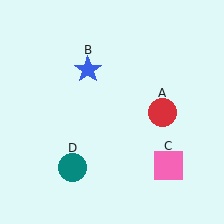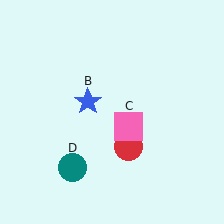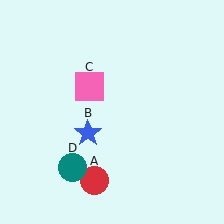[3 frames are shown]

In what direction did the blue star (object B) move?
The blue star (object B) moved down.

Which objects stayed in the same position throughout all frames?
Teal circle (object D) remained stationary.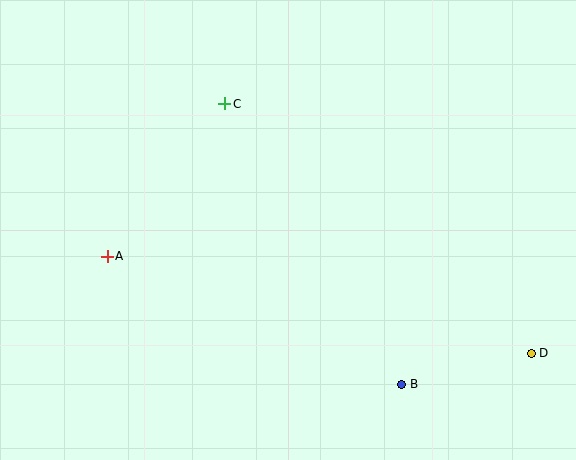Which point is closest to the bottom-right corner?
Point D is closest to the bottom-right corner.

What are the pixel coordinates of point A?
Point A is at (107, 256).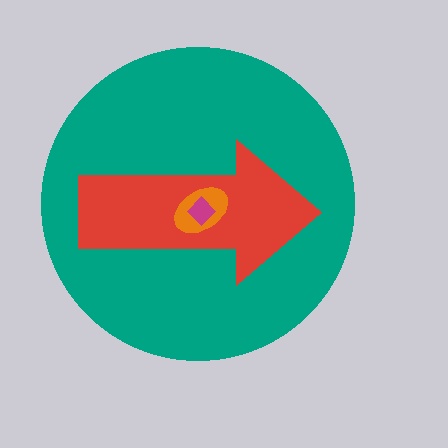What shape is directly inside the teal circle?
The red arrow.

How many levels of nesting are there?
4.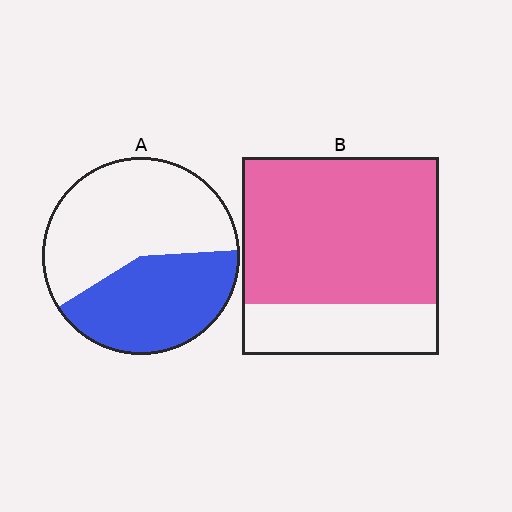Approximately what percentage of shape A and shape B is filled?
A is approximately 40% and B is approximately 75%.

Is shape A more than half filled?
No.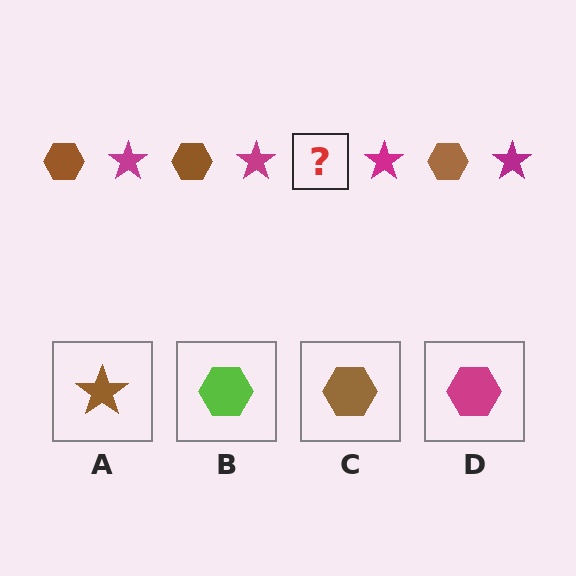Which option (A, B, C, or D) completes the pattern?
C.